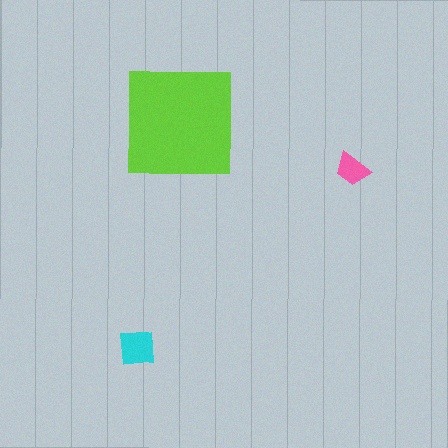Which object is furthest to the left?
The cyan square is leftmost.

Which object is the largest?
The lime square.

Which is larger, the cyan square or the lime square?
The lime square.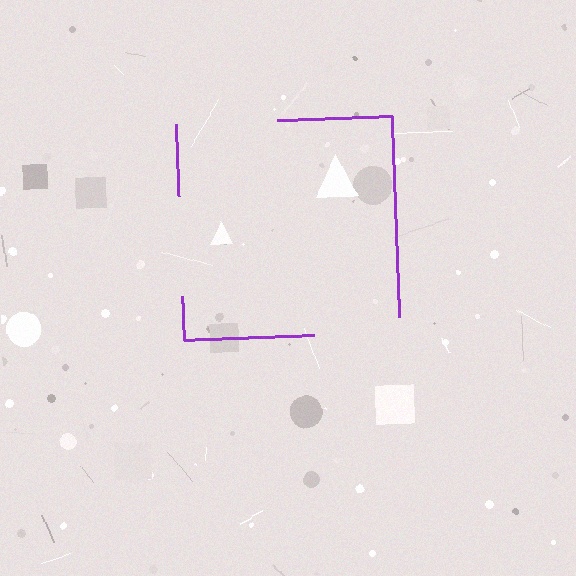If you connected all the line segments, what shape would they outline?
They would outline a square.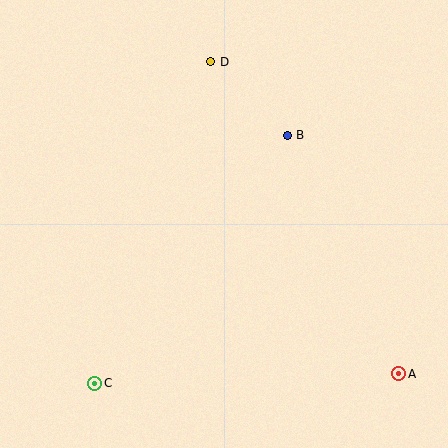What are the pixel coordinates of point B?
Point B is at (287, 135).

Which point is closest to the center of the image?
Point B at (287, 135) is closest to the center.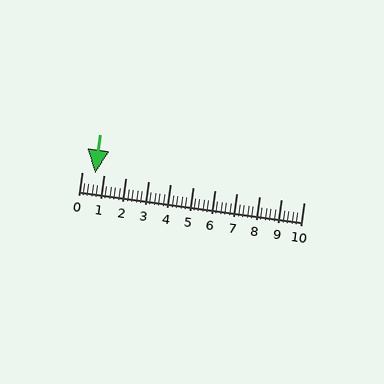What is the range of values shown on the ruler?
The ruler shows values from 0 to 10.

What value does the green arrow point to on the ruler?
The green arrow points to approximately 0.6.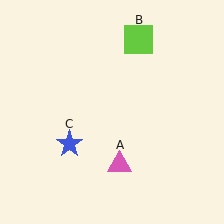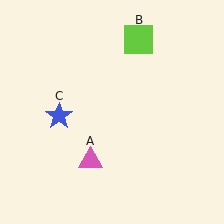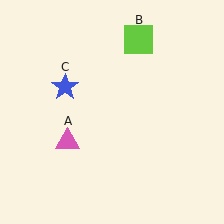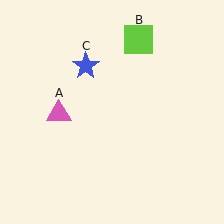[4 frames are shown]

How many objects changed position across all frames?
2 objects changed position: pink triangle (object A), blue star (object C).